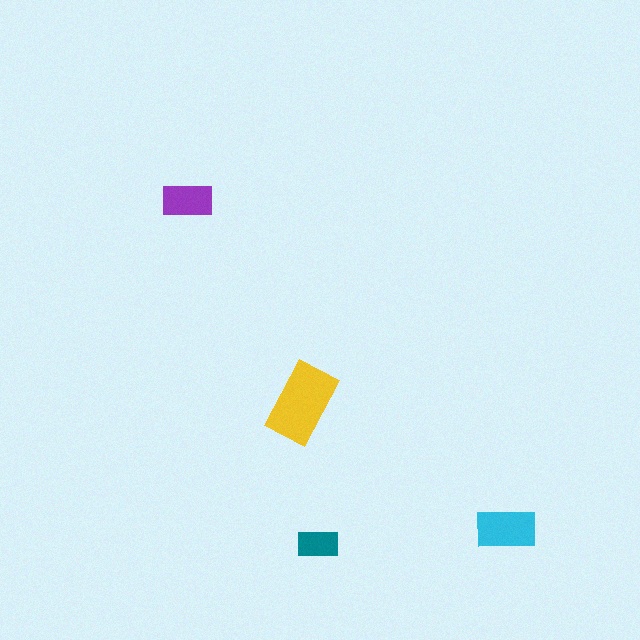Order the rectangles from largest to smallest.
the yellow one, the cyan one, the purple one, the teal one.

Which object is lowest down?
The teal rectangle is bottommost.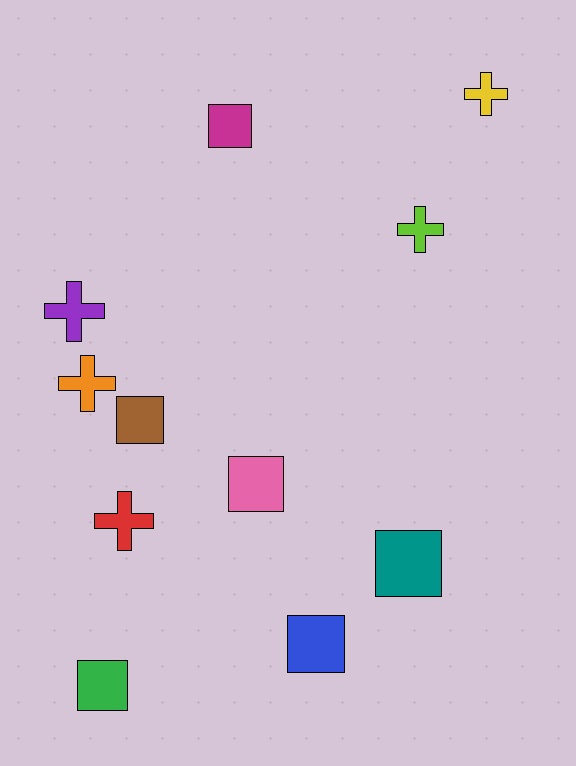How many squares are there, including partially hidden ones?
There are 6 squares.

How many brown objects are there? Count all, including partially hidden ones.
There is 1 brown object.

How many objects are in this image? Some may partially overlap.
There are 11 objects.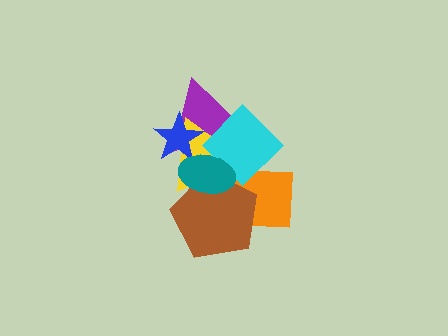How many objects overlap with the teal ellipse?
6 objects overlap with the teal ellipse.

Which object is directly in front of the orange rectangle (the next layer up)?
The cyan diamond is directly in front of the orange rectangle.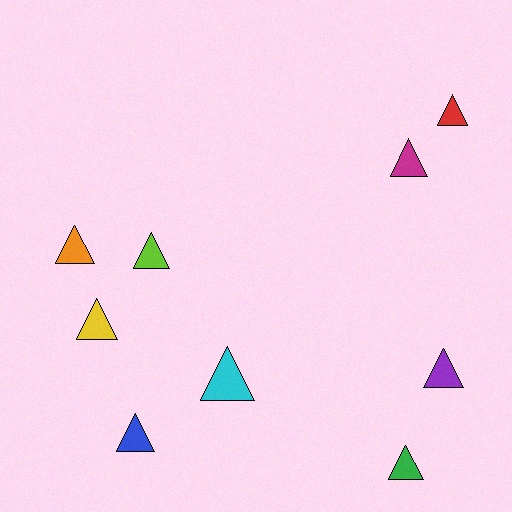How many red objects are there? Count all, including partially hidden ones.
There is 1 red object.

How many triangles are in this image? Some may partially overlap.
There are 9 triangles.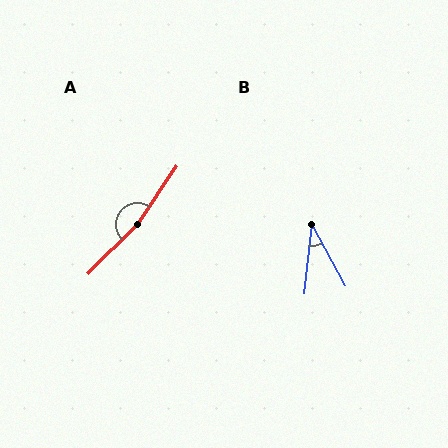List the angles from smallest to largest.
B (35°), A (169°).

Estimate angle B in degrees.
Approximately 35 degrees.